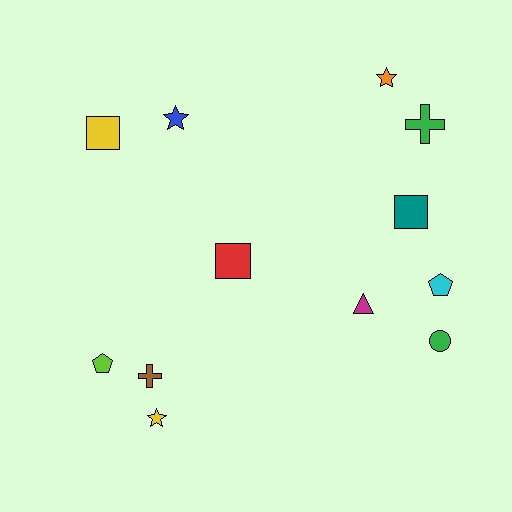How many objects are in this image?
There are 12 objects.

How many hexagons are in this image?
There are no hexagons.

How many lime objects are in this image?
There is 1 lime object.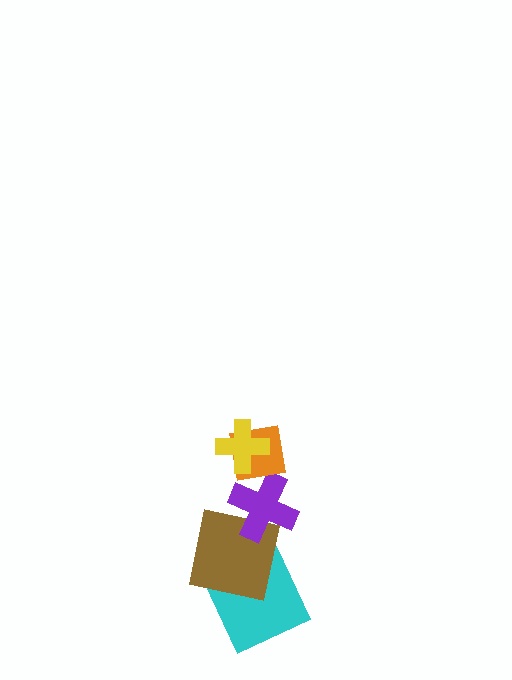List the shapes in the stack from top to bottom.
From top to bottom: the yellow cross, the orange square, the purple cross, the brown square, the cyan square.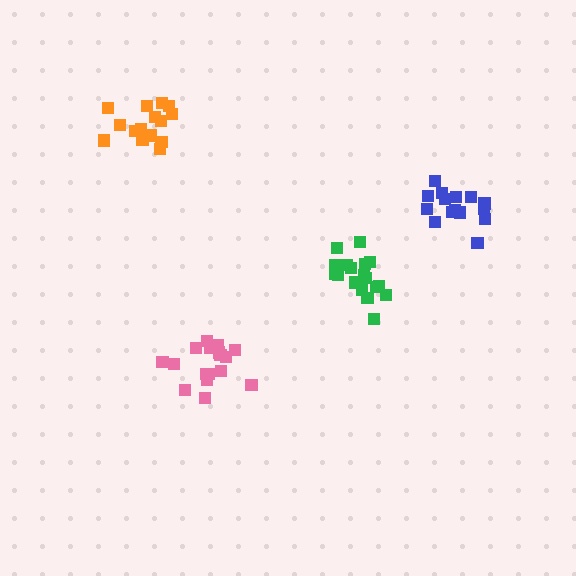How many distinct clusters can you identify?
There are 4 distinct clusters.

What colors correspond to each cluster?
The clusters are colored: pink, orange, blue, green.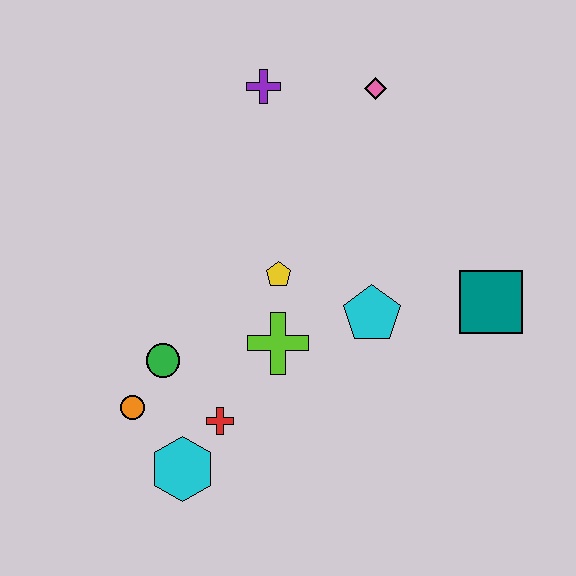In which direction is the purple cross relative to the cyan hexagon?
The purple cross is above the cyan hexagon.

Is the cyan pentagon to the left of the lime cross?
No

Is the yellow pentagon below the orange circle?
No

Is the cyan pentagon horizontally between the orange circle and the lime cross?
No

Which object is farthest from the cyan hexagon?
The pink diamond is farthest from the cyan hexagon.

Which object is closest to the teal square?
The cyan pentagon is closest to the teal square.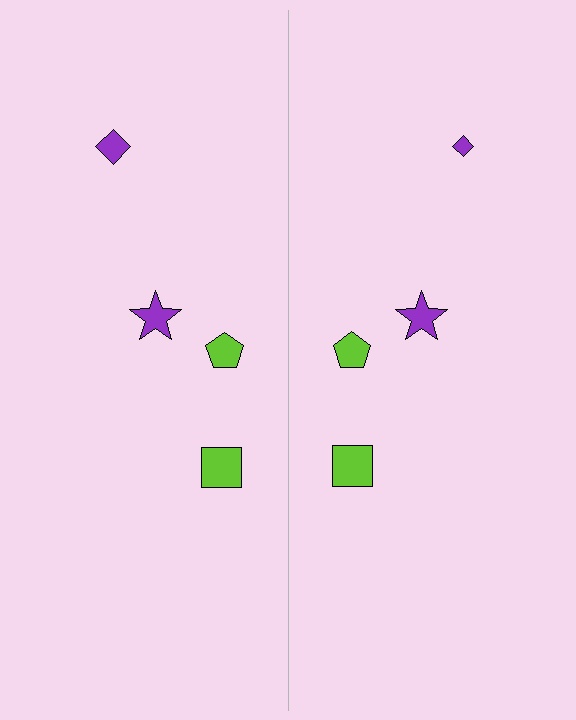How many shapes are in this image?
There are 8 shapes in this image.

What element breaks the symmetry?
The purple diamond on the right side has a different size than its mirror counterpart.